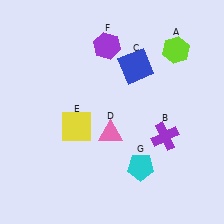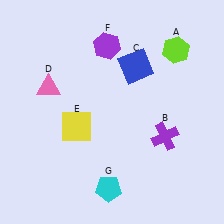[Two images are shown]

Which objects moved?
The objects that moved are: the pink triangle (D), the cyan pentagon (G).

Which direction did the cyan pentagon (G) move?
The cyan pentagon (G) moved left.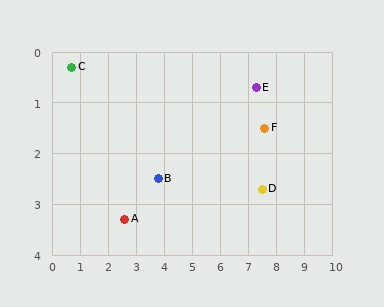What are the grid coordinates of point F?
Point F is at approximately (7.6, 1.5).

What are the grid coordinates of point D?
Point D is at approximately (7.5, 2.7).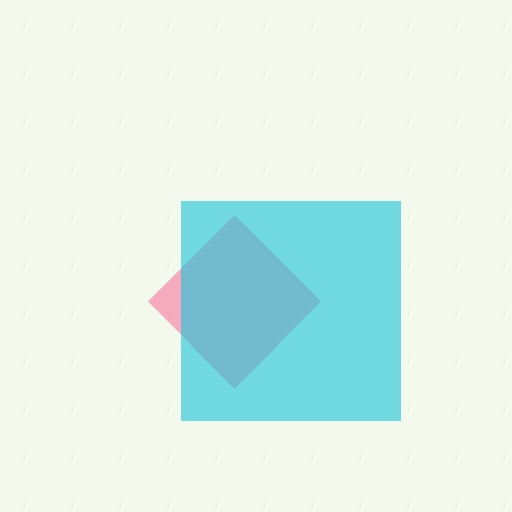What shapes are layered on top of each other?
The layered shapes are: a pink diamond, a cyan square.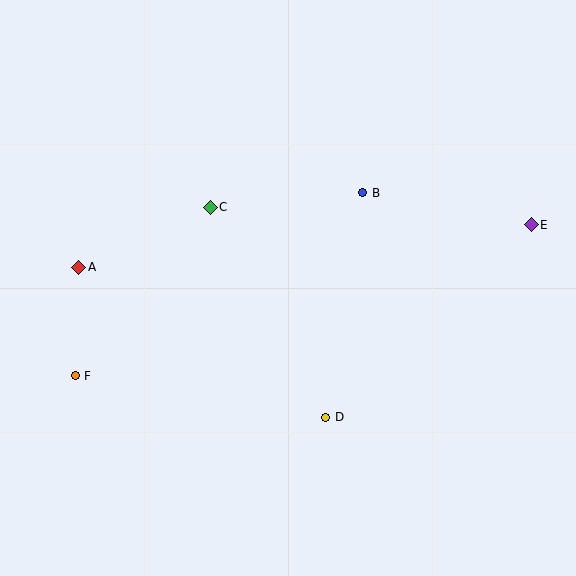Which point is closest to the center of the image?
Point C at (210, 207) is closest to the center.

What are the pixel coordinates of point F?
Point F is at (75, 376).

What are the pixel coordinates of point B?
Point B is at (363, 193).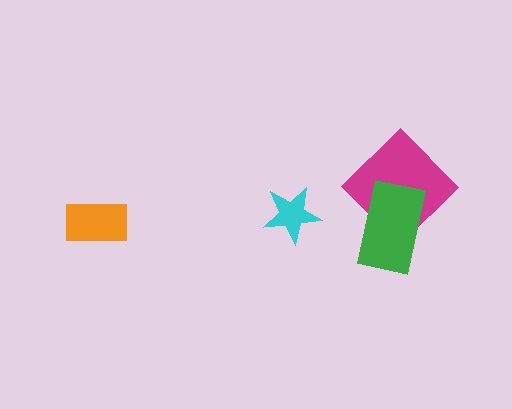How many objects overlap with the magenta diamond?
1 object overlaps with the magenta diamond.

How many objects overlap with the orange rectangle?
0 objects overlap with the orange rectangle.